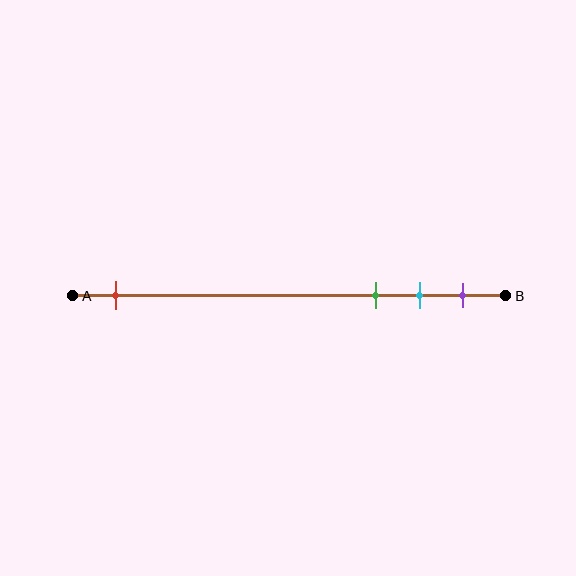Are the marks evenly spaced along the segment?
No, the marks are not evenly spaced.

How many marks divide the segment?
There are 4 marks dividing the segment.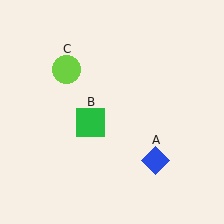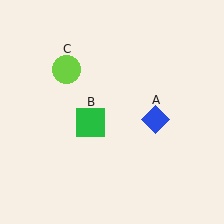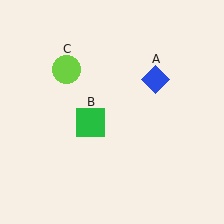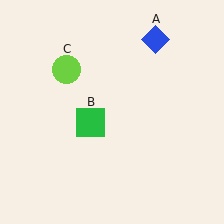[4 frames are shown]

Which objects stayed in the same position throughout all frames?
Green square (object B) and lime circle (object C) remained stationary.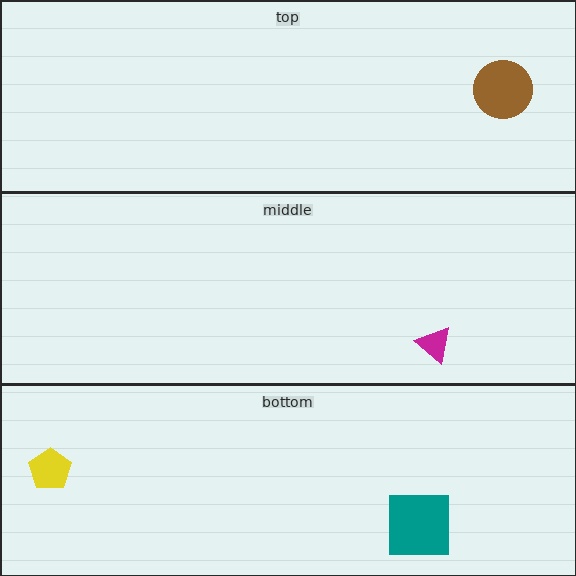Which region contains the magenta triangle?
The middle region.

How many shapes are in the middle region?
1.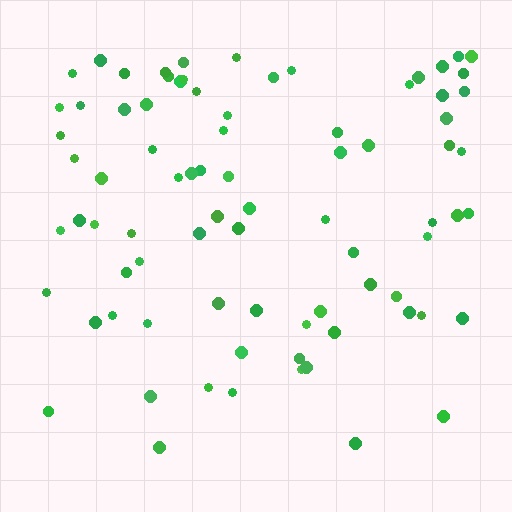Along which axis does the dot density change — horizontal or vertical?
Vertical.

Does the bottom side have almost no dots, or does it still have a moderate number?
Still a moderate number, just noticeably fewer than the top.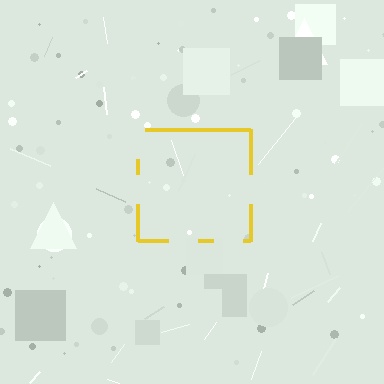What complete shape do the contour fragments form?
The contour fragments form a square.